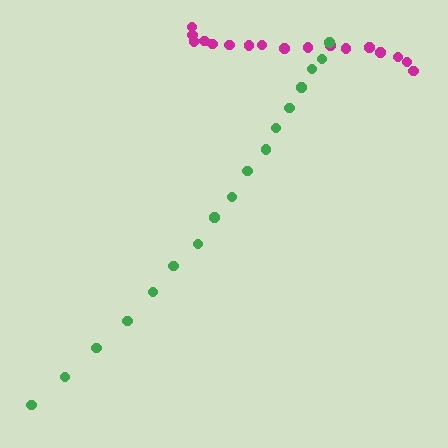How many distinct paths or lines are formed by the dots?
There are 2 distinct paths.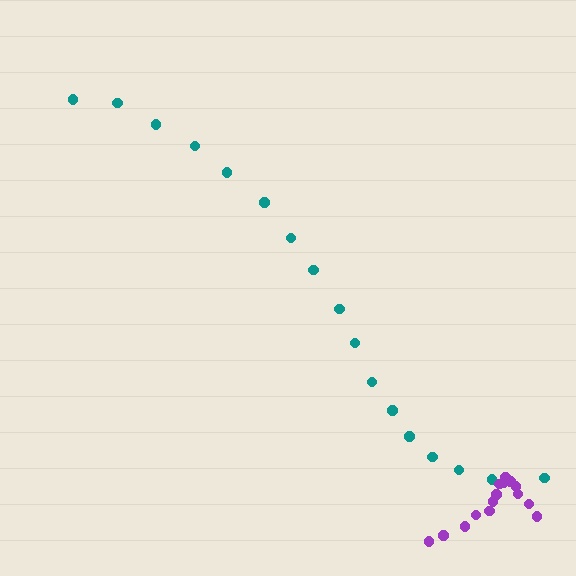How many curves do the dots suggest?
There are 2 distinct paths.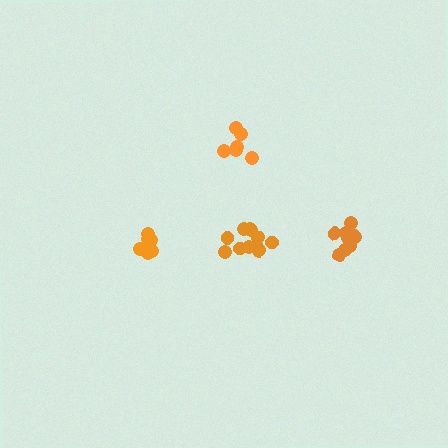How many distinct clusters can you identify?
There are 4 distinct clusters.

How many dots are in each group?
Group 1: 11 dots, Group 2: 6 dots, Group 3: 6 dots, Group 4: 9 dots (32 total).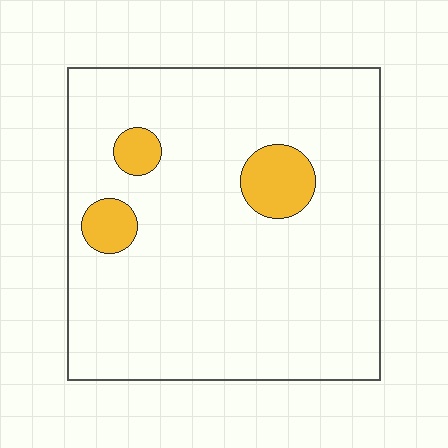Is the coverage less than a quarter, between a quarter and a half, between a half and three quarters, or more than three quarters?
Less than a quarter.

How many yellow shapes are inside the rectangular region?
3.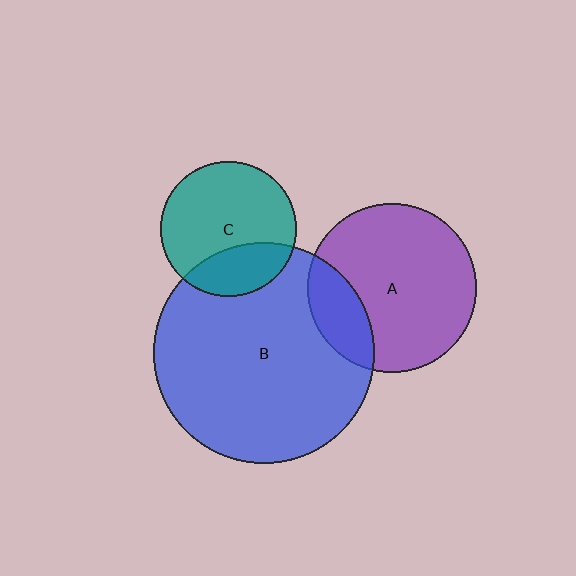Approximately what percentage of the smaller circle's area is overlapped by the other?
Approximately 30%.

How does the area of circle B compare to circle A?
Approximately 1.7 times.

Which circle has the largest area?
Circle B (blue).